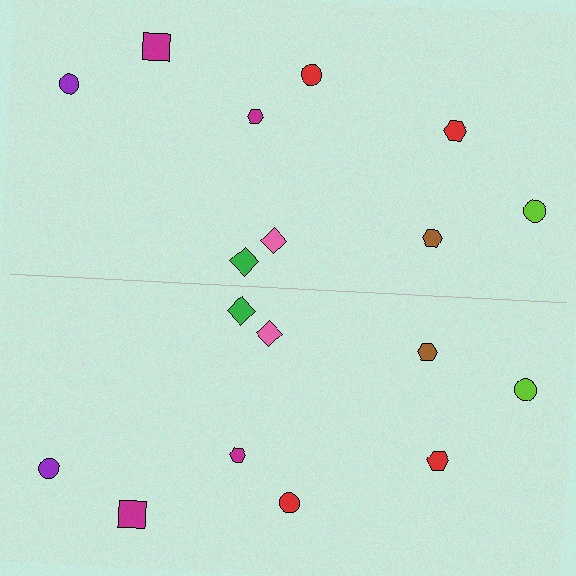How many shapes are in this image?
There are 18 shapes in this image.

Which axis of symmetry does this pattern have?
The pattern has a horizontal axis of symmetry running through the center of the image.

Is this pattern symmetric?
Yes, this pattern has bilateral (reflection) symmetry.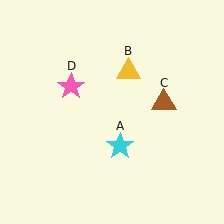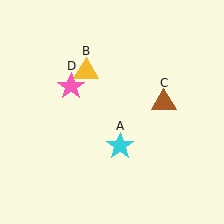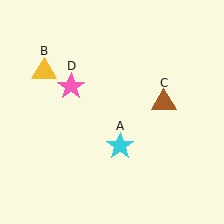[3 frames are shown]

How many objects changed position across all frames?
1 object changed position: yellow triangle (object B).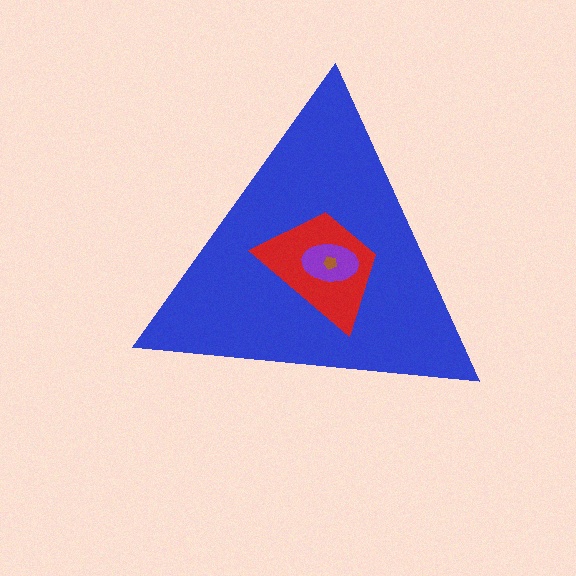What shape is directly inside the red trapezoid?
The purple ellipse.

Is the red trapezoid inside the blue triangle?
Yes.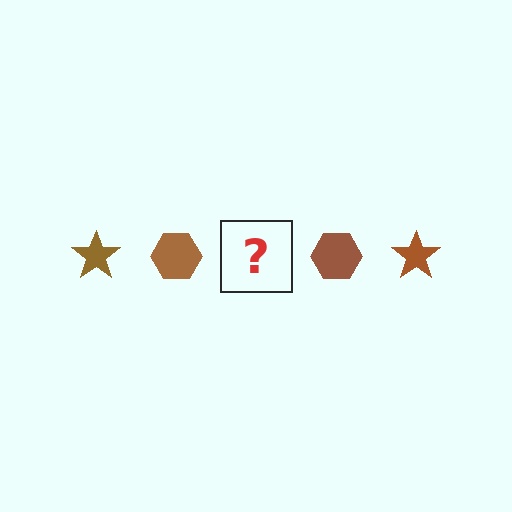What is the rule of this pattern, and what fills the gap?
The rule is that the pattern cycles through star, hexagon shapes in brown. The gap should be filled with a brown star.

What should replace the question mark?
The question mark should be replaced with a brown star.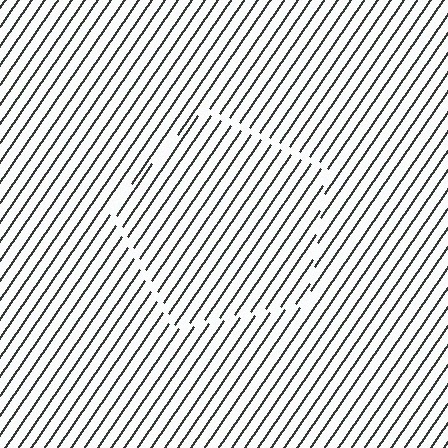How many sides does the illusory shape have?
5 sides — the line-ends trace a pentagon.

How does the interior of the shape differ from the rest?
The interior of the shape contains the same grating, shifted by half a period — the contour is defined by the phase discontinuity where line-ends from the inner and outer gratings abut.